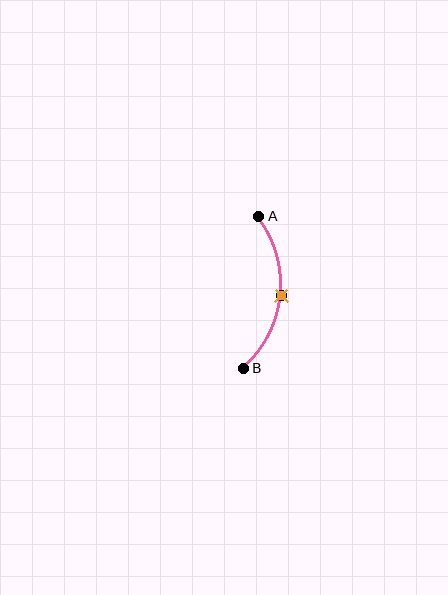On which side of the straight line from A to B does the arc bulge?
The arc bulges to the right of the straight line connecting A and B.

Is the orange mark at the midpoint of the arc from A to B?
Yes. The orange mark lies on the arc at equal arc-length from both A and B — it is the arc midpoint.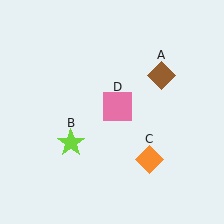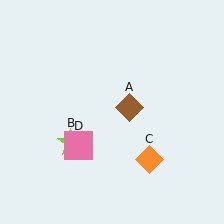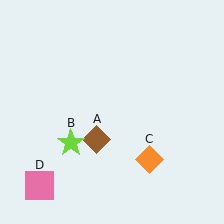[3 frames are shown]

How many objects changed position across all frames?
2 objects changed position: brown diamond (object A), pink square (object D).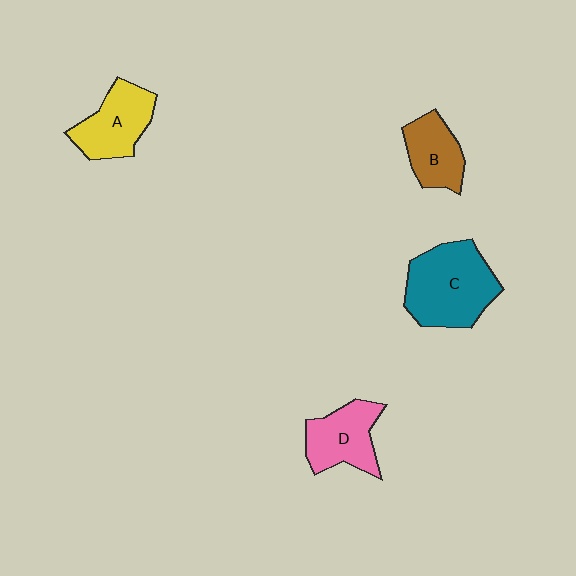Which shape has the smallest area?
Shape B (brown).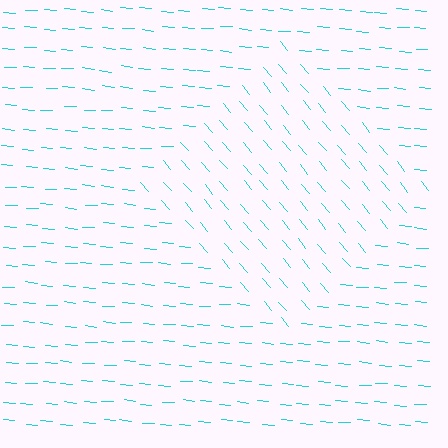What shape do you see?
I see a diamond.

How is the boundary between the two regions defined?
The boundary is defined purely by a change in line orientation (approximately 45 degrees difference). All lines are the same color and thickness.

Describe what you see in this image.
The image is filled with small cyan line segments. A diamond region in the image has lines oriented differently from the surrounding lines, creating a visible texture boundary.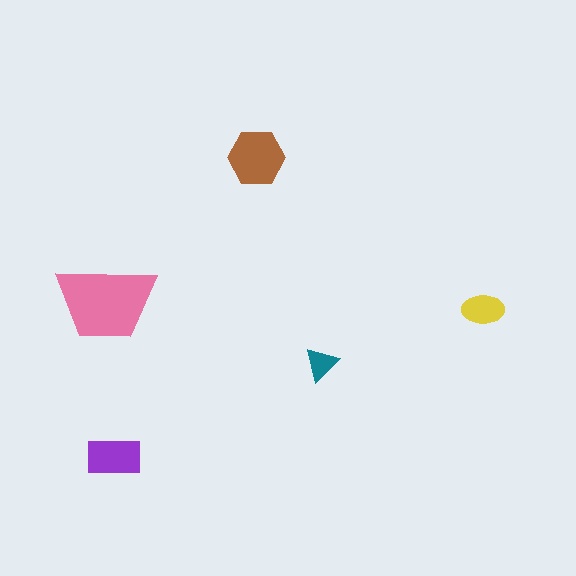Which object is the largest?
The pink trapezoid.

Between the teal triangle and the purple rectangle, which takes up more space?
The purple rectangle.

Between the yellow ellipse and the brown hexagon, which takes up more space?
The brown hexagon.